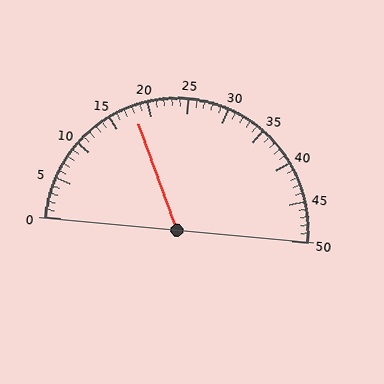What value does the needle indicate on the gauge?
The needle indicates approximately 18.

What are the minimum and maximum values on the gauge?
The gauge ranges from 0 to 50.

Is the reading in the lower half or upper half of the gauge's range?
The reading is in the lower half of the range (0 to 50).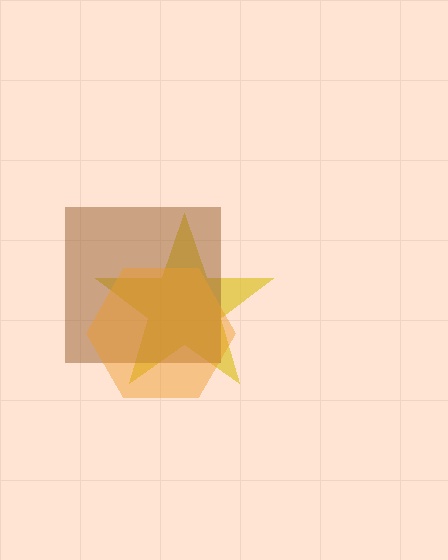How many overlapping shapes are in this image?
There are 3 overlapping shapes in the image.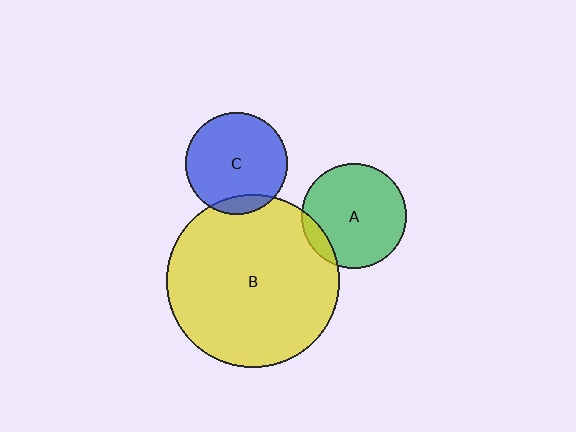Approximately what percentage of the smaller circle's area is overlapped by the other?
Approximately 10%.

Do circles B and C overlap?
Yes.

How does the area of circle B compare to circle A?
Approximately 2.7 times.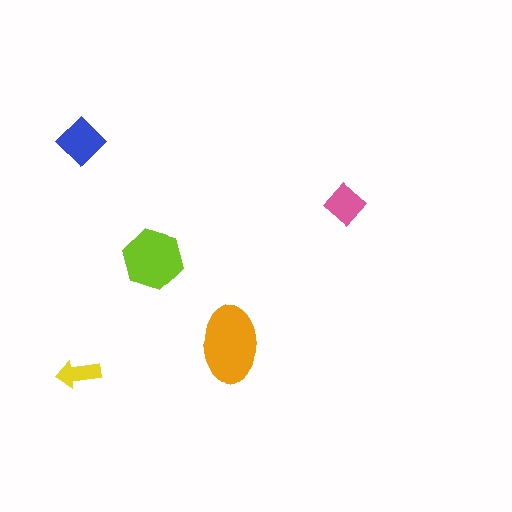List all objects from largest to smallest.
The orange ellipse, the lime hexagon, the blue diamond, the pink diamond, the yellow arrow.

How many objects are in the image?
There are 5 objects in the image.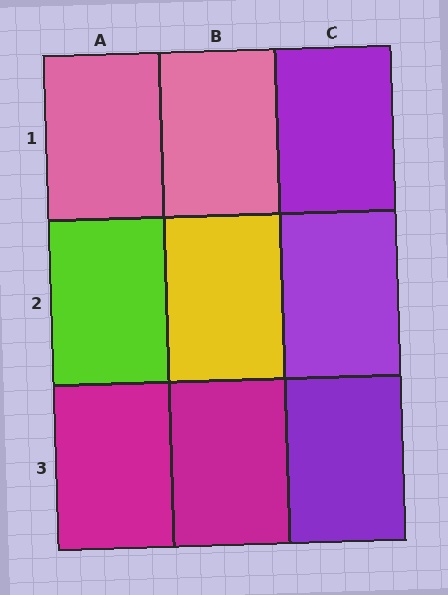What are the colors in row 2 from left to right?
Lime, yellow, purple.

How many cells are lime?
1 cell is lime.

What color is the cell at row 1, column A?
Pink.